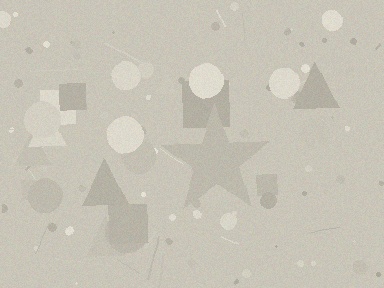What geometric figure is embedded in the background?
A star is embedded in the background.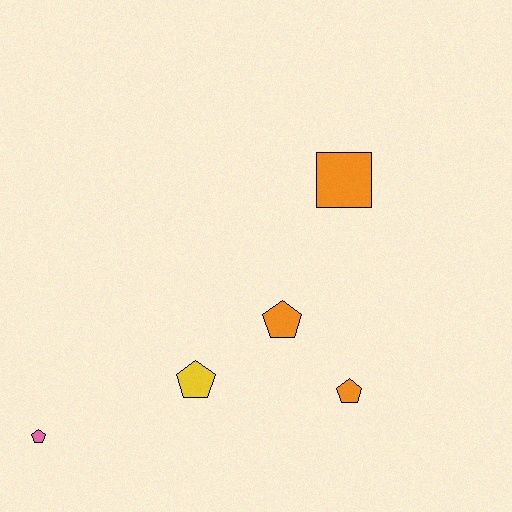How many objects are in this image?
There are 5 objects.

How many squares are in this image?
There is 1 square.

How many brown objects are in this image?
There are no brown objects.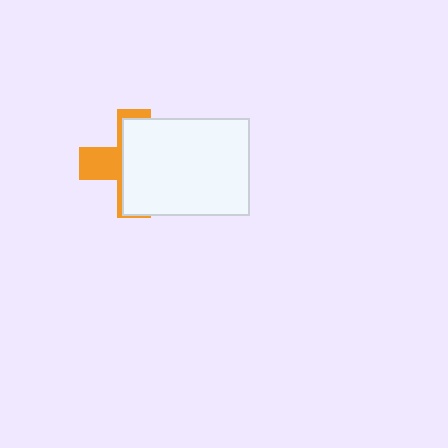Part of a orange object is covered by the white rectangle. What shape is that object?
It is a cross.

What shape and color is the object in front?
The object in front is a white rectangle.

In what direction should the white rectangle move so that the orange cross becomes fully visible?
The white rectangle should move right. That is the shortest direction to clear the overlap and leave the orange cross fully visible.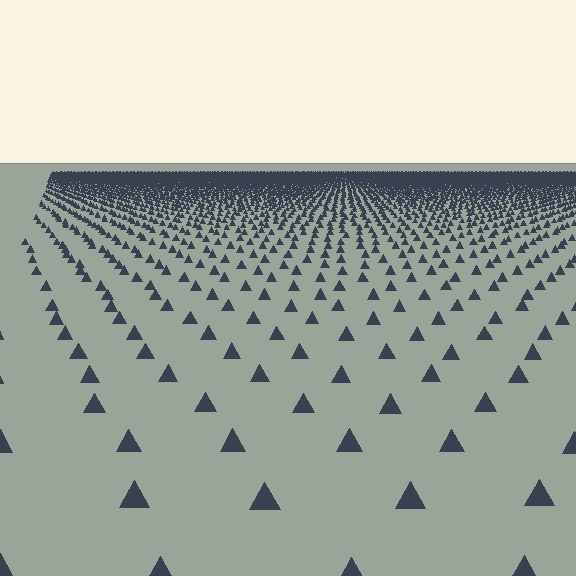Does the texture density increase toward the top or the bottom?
Density increases toward the top.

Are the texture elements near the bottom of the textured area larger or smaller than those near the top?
Larger. Near the bottom, elements are closer to the viewer and appear at a bigger on-screen size.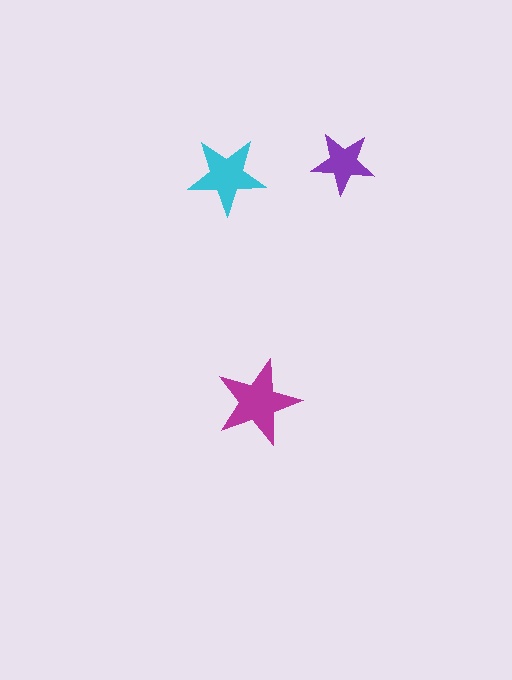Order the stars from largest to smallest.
the magenta one, the cyan one, the purple one.